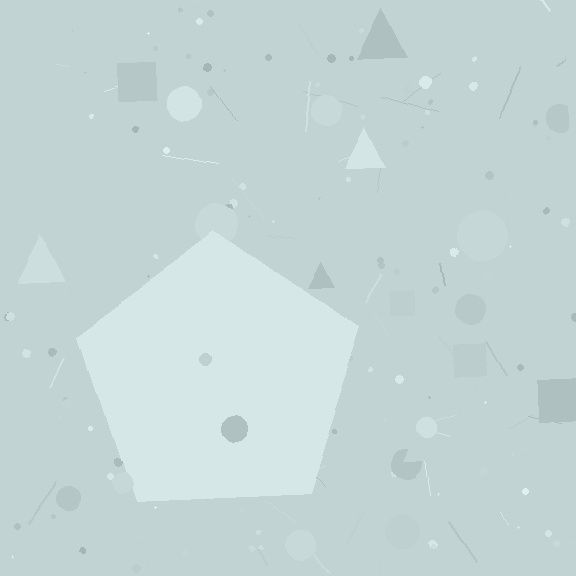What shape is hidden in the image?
A pentagon is hidden in the image.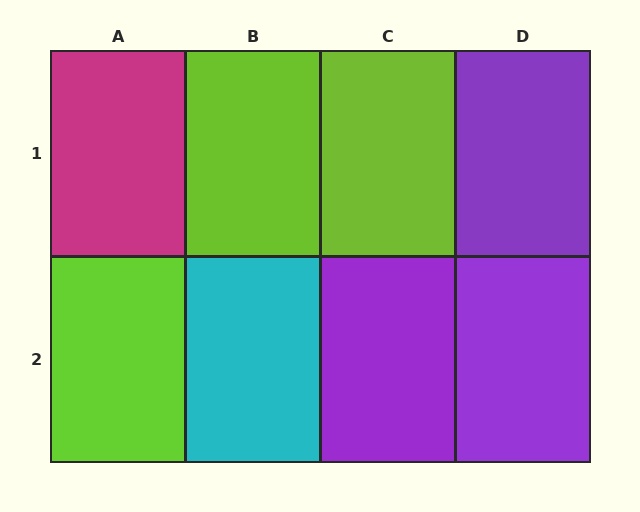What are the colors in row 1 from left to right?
Magenta, lime, lime, purple.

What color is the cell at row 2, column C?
Purple.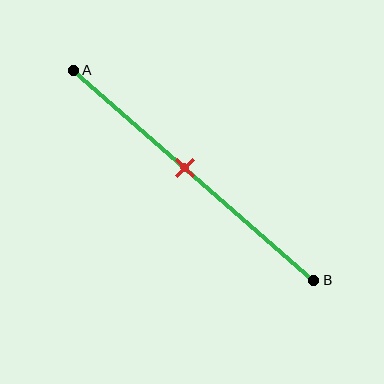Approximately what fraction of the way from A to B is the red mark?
The red mark is approximately 45% of the way from A to B.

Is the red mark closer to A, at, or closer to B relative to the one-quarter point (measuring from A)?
The red mark is closer to point B than the one-quarter point of segment AB.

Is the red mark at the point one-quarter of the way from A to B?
No, the mark is at about 45% from A, not at the 25% one-quarter point.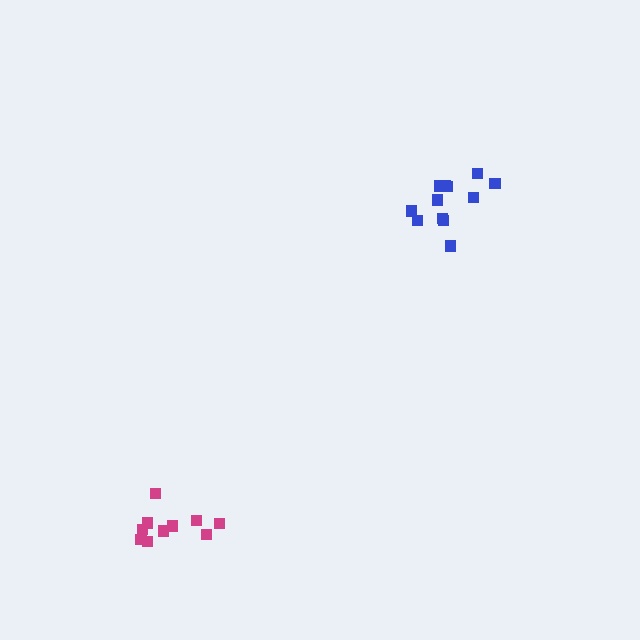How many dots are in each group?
Group 1: 12 dots, Group 2: 10 dots (22 total).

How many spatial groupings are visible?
There are 2 spatial groupings.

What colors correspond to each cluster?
The clusters are colored: blue, magenta.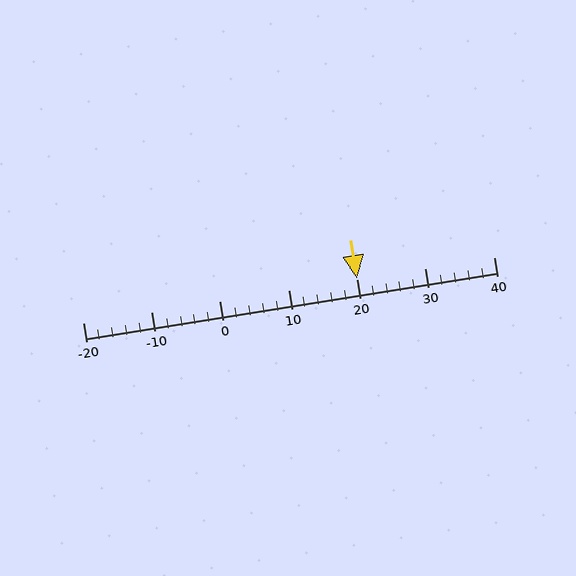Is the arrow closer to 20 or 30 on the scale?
The arrow is closer to 20.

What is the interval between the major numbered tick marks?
The major tick marks are spaced 10 units apart.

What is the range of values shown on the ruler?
The ruler shows values from -20 to 40.